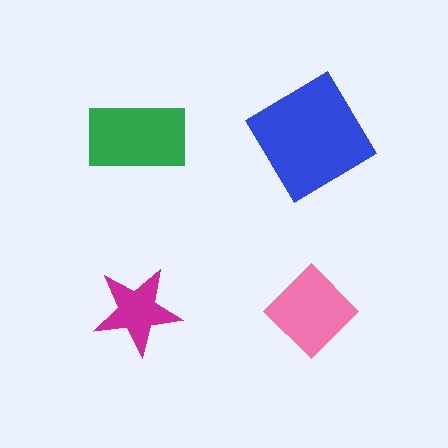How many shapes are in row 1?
2 shapes.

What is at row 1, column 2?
A blue diamond.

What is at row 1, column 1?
A green rectangle.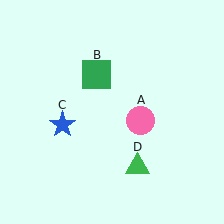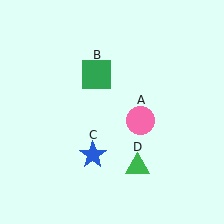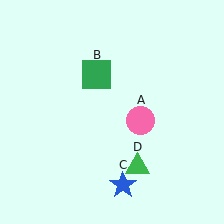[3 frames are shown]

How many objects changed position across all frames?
1 object changed position: blue star (object C).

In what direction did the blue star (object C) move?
The blue star (object C) moved down and to the right.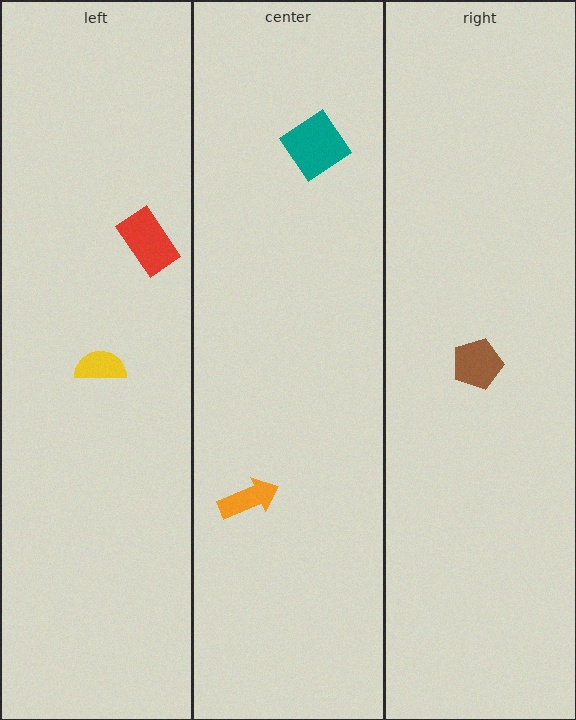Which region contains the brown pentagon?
The right region.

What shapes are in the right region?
The brown pentagon.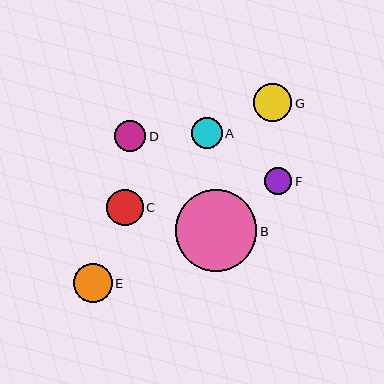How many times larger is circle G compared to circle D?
Circle G is approximately 1.2 times the size of circle D.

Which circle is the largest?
Circle B is the largest with a size of approximately 81 pixels.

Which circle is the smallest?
Circle F is the smallest with a size of approximately 27 pixels.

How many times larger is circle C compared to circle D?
Circle C is approximately 1.2 times the size of circle D.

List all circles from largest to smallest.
From largest to smallest: B, E, G, C, A, D, F.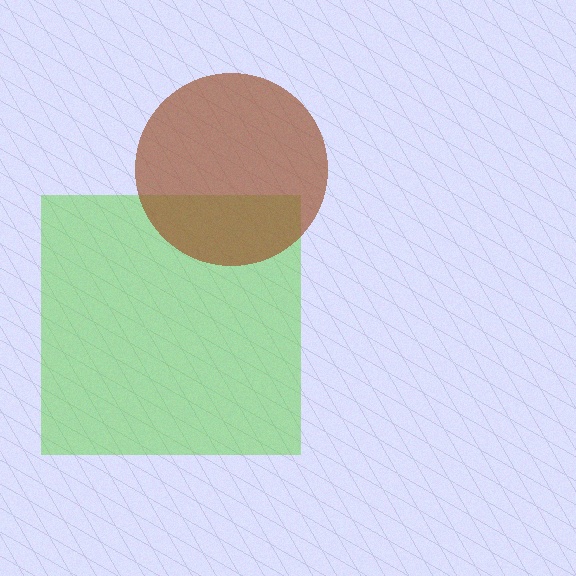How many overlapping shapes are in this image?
There are 2 overlapping shapes in the image.